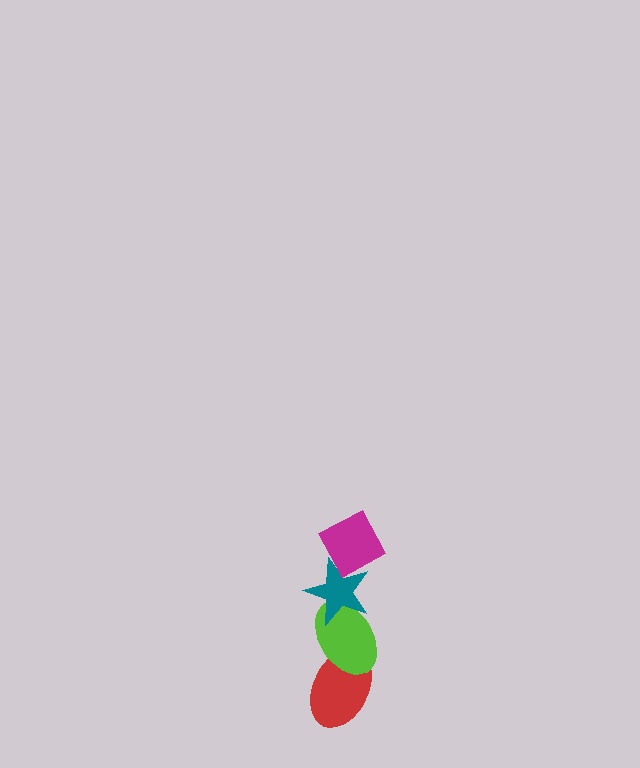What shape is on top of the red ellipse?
The lime ellipse is on top of the red ellipse.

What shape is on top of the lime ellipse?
The teal star is on top of the lime ellipse.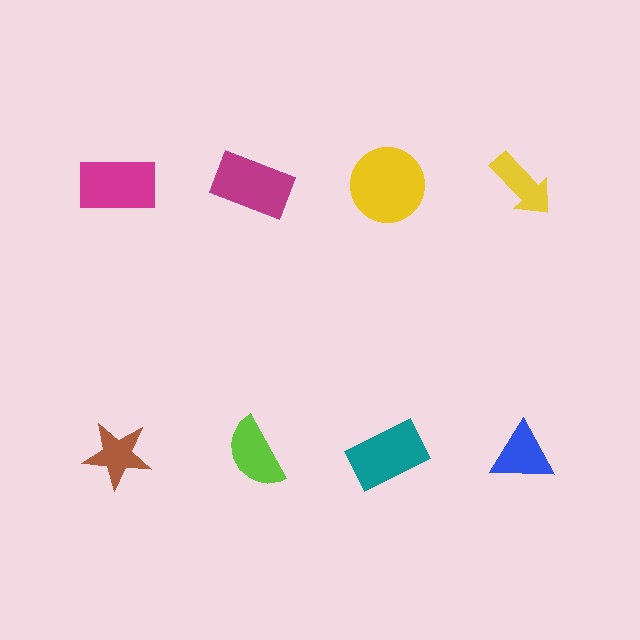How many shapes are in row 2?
4 shapes.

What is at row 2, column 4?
A blue triangle.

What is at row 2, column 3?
A teal rectangle.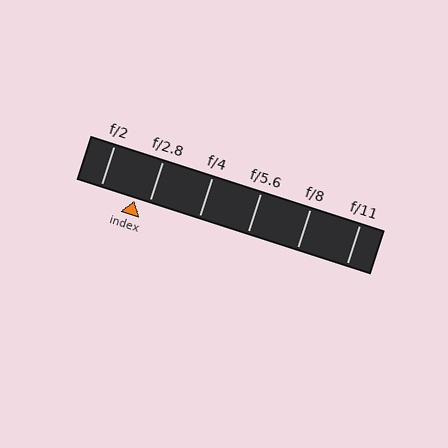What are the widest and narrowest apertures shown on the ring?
The widest aperture shown is f/2 and the narrowest is f/11.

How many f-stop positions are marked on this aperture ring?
There are 6 f-stop positions marked.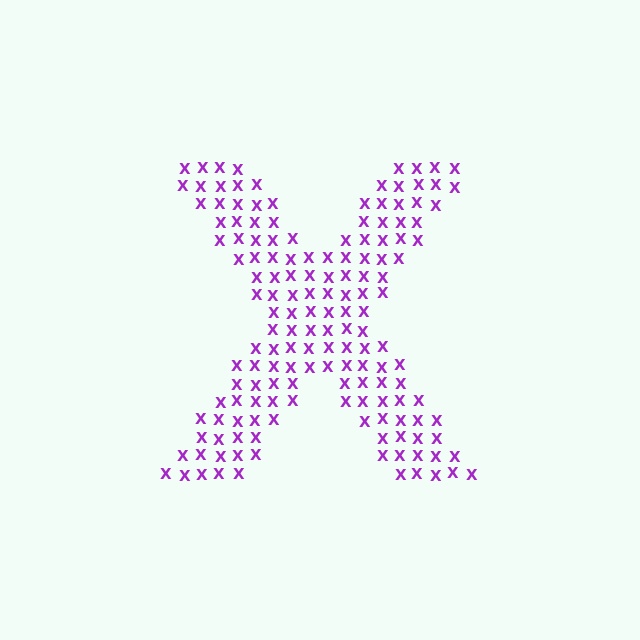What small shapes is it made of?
It is made of small letter X's.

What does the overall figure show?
The overall figure shows the letter X.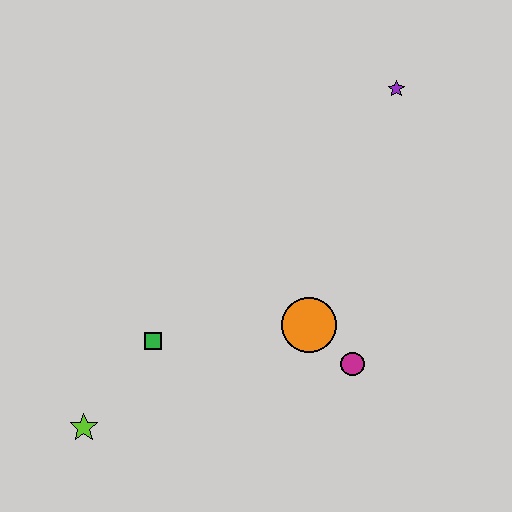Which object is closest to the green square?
The lime star is closest to the green square.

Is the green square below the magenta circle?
No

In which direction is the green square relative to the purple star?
The green square is below the purple star.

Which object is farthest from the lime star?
The purple star is farthest from the lime star.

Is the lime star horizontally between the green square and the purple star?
No